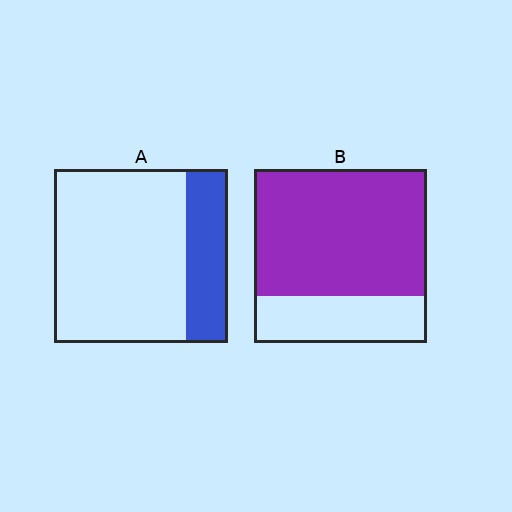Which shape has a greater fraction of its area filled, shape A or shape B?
Shape B.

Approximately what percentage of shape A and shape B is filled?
A is approximately 25% and B is approximately 75%.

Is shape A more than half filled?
No.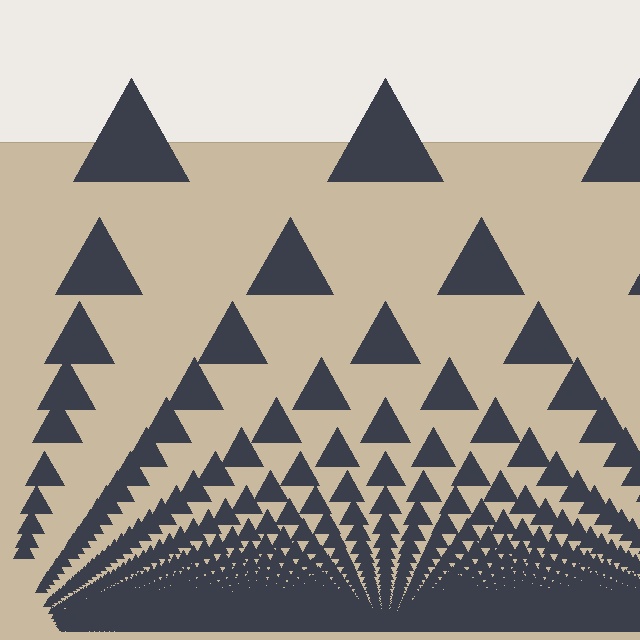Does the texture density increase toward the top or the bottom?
Density increases toward the bottom.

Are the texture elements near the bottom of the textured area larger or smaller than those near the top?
Smaller. The gradient is inverted — elements near the bottom are smaller and denser.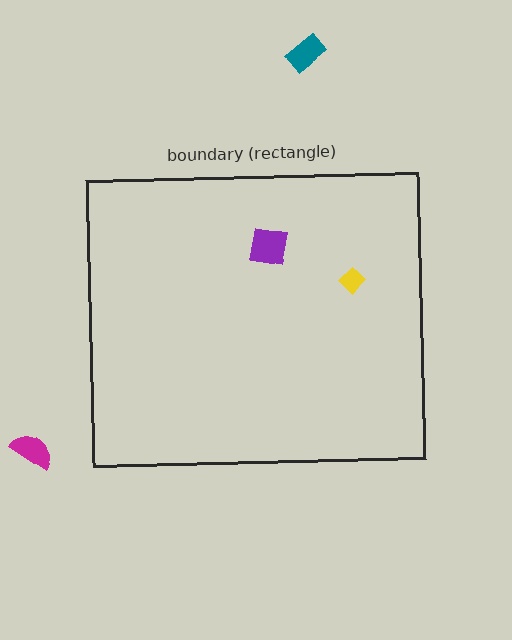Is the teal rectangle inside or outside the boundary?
Outside.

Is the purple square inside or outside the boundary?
Inside.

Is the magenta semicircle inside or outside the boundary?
Outside.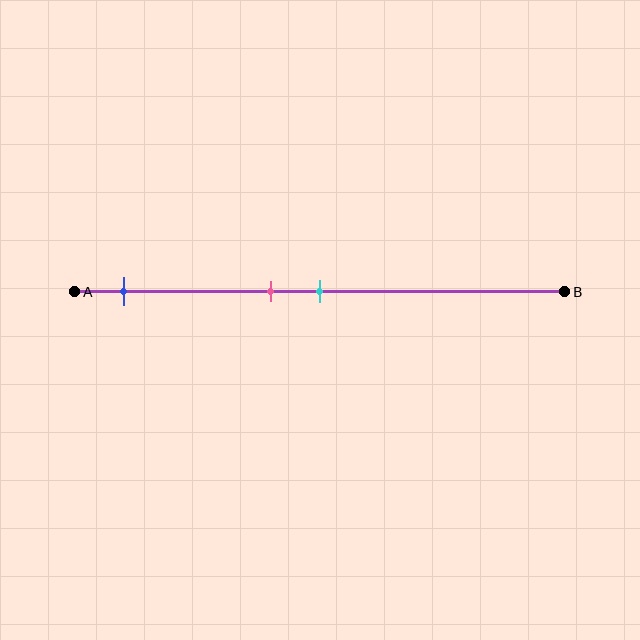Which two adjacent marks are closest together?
The pink and cyan marks are the closest adjacent pair.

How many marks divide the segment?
There are 3 marks dividing the segment.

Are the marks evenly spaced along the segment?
No, the marks are not evenly spaced.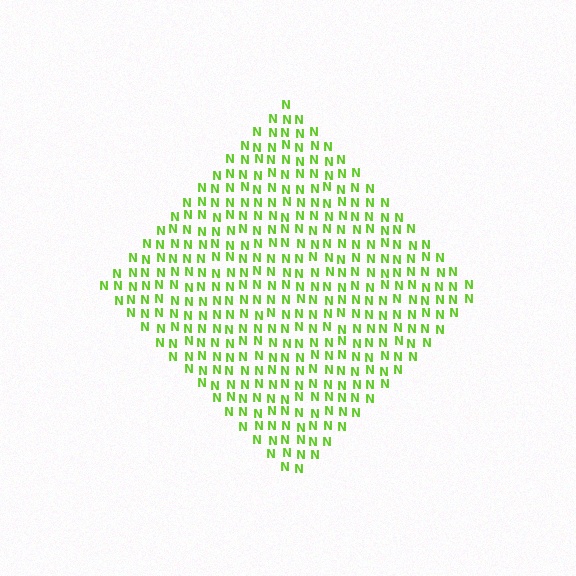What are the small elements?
The small elements are letter N's.